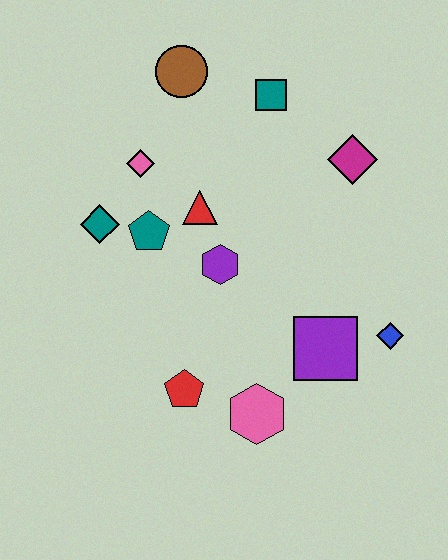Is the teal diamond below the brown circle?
Yes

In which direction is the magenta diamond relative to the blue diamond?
The magenta diamond is above the blue diamond.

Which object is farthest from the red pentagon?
The brown circle is farthest from the red pentagon.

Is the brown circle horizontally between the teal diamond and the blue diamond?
Yes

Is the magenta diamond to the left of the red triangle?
No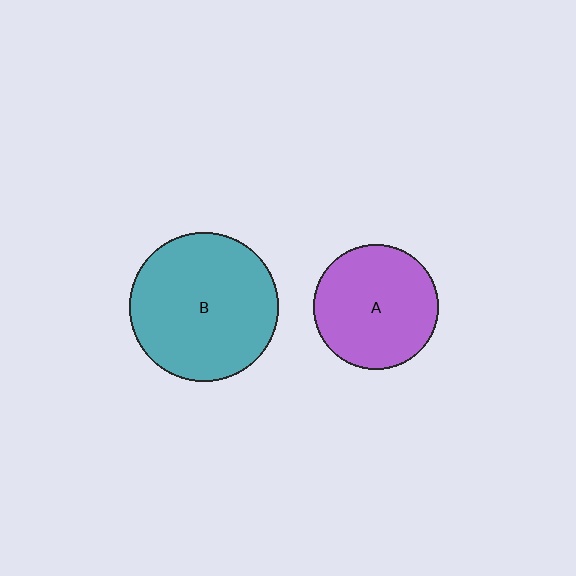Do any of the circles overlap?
No, none of the circles overlap.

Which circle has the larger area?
Circle B (teal).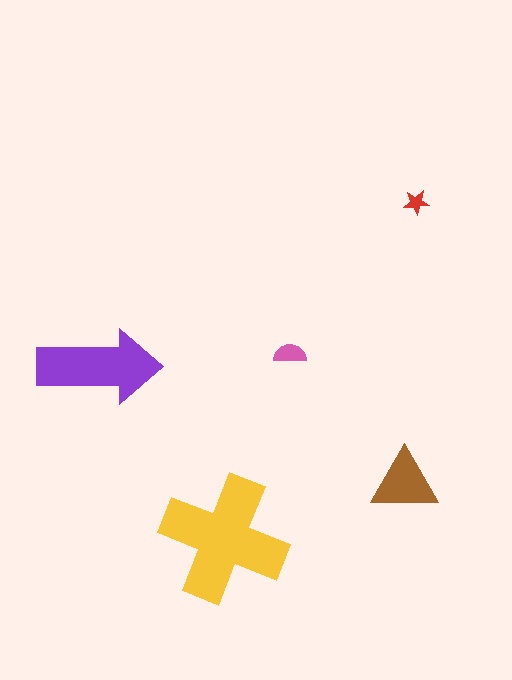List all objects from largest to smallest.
The yellow cross, the purple arrow, the brown triangle, the pink semicircle, the red star.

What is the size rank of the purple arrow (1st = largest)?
2nd.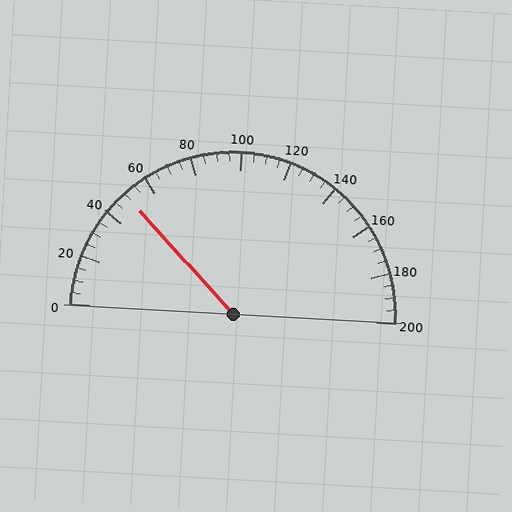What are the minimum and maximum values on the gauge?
The gauge ranges from 0 to 200.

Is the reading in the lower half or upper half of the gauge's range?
The reading is in the lower half of the range (0 to 200).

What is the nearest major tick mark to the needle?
The nearest major tick mark is 40.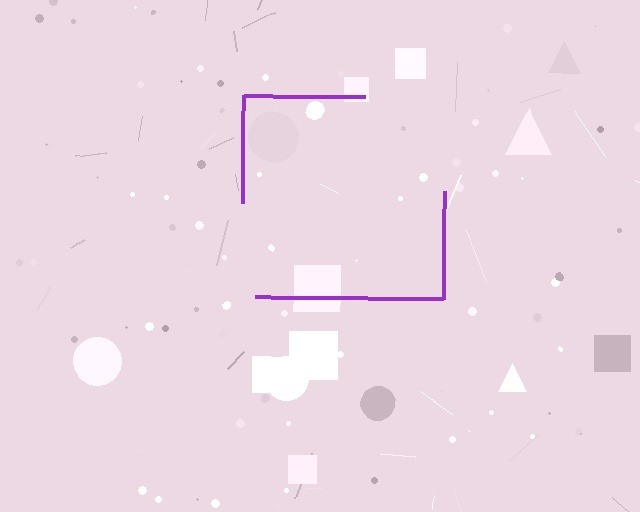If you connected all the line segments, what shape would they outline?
They would outline a square.